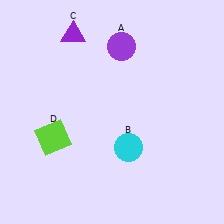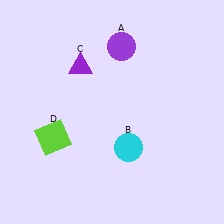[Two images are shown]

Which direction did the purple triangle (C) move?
The purple triangle (C) moved down.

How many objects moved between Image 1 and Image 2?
1 object moved between the two images.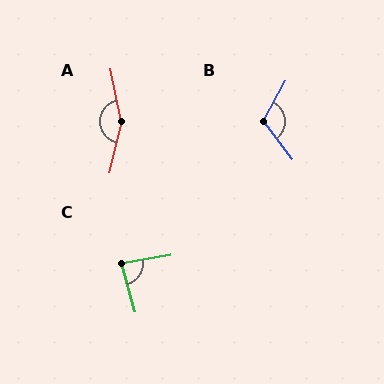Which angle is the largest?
A, at approximately 155 degrees.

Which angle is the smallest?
C, at approximately 84 degrees.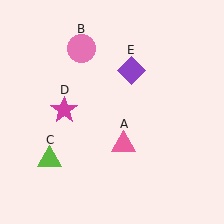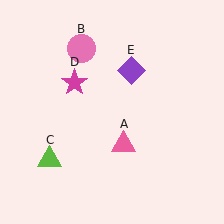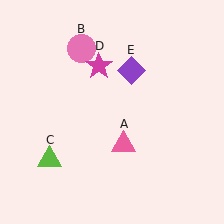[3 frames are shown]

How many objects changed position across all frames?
1 object changed position: magenta star (object D).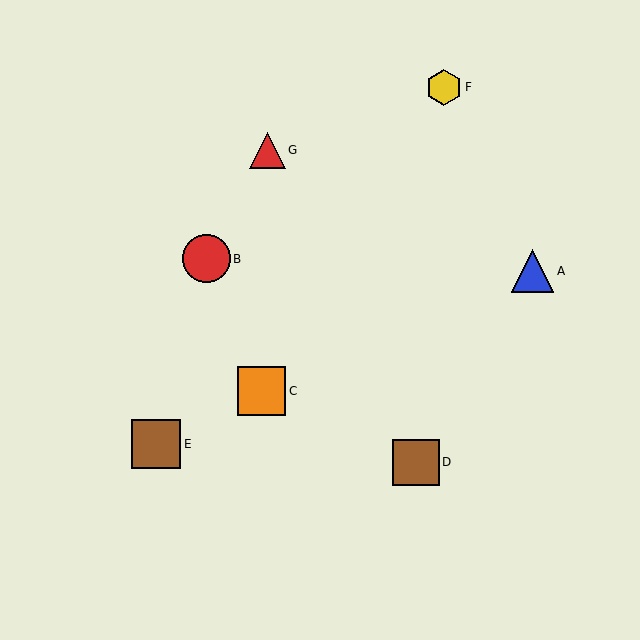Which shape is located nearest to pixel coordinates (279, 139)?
The red triangle (labeled G) at (267, 150) is nearest to that location.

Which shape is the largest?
The brown square (labeled E) is the largest.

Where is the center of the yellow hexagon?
The center of the yellow hexagon is at (444, 87).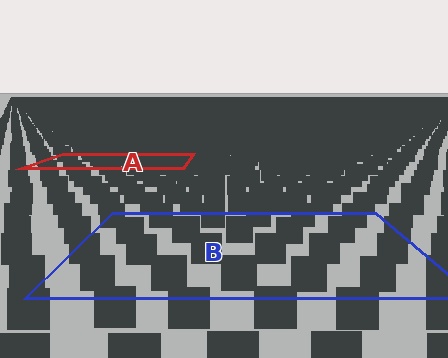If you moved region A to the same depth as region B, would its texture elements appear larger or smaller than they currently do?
They would appear larger. At a closer depth, the same texture elements are projected at a bigger on-screen size.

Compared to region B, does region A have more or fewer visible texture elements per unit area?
Region A has more texture elements per unit area — they are packed more densely because it is farther away.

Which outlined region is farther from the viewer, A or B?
Region A is farther from the viewer — the texture elements inside it appear smaller and more densely packed.